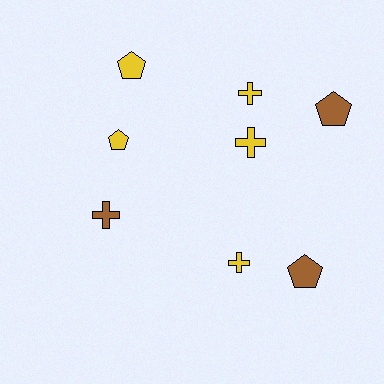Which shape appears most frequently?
Pentagon, with 4 objects.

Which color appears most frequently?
Yellow, with 5 objects.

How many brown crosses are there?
There is 1 brown cross.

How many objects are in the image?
There are 8 objects.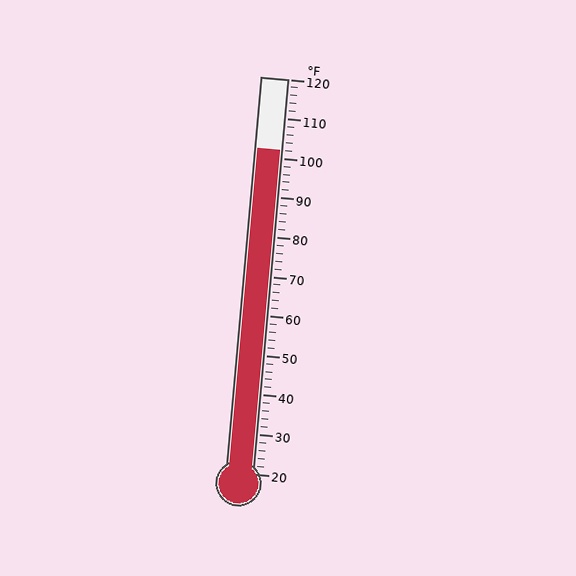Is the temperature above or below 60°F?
The temperature is above 60°F.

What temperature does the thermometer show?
The thermometer shows approximately 102°F.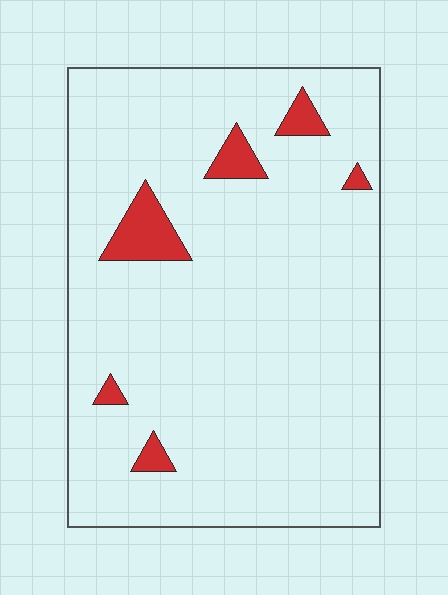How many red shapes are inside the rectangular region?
6.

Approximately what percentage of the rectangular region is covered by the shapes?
Approximately 5%.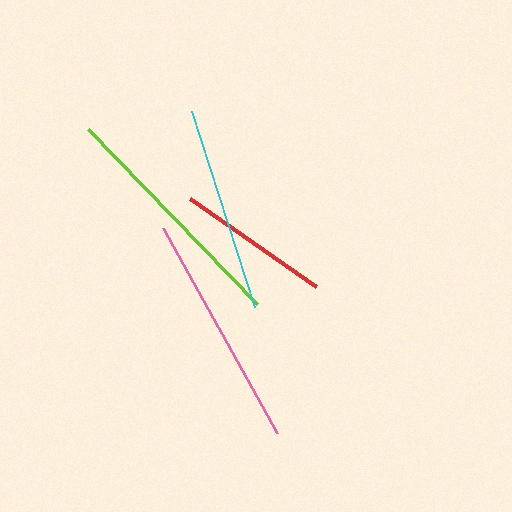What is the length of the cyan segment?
The cyan segment is approximately 206 pixels long.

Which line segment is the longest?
The lime line is the longest at approximately 243 pixels.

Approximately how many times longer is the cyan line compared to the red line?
The cyan line is approximately 1.3 times the length of the red line.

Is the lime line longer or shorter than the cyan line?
The lime line is longer than the cyan line.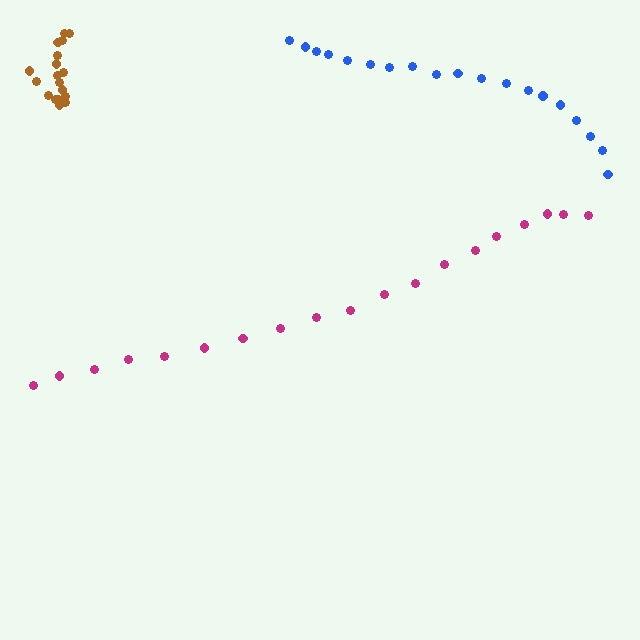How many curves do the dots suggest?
There are 3 distinct paths.